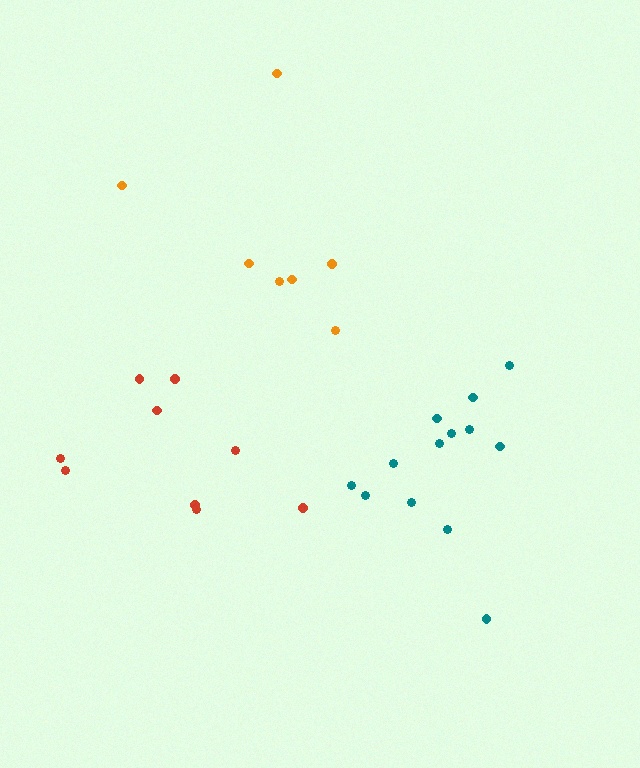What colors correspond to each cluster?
The clusters are colored: teal, orange, red.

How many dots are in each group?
Group 1: 13 dots, Group 2: 7 dots, Group 3: 9 dots (29 total).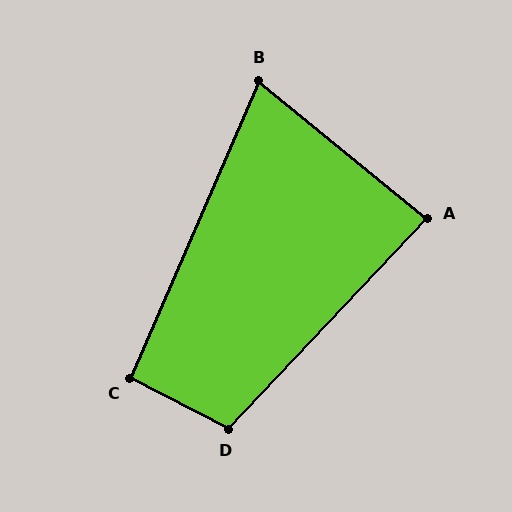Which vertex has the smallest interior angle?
B, at approximately 74 degrees.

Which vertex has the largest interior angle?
D, at approximately 106 degrees.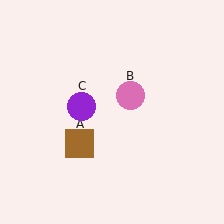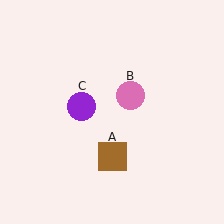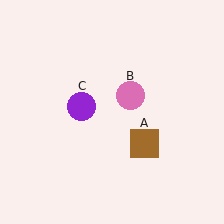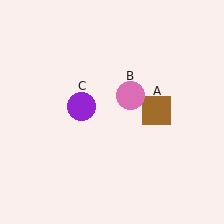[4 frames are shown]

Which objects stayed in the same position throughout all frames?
Pink circle (object B) and purple circle (object C) remained stationary.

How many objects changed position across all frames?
1 object changed position: brown square (object A).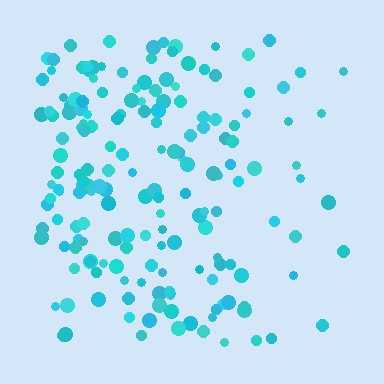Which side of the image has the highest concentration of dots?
The left.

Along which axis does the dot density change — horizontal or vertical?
Horizontal.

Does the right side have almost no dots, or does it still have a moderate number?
Still a moderate number, just noticeably fewer than the left.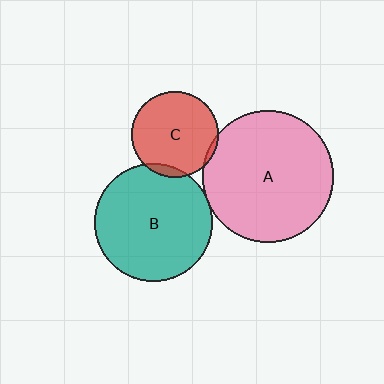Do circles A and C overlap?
Yes.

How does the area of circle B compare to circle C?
Approximately 1.8 times.